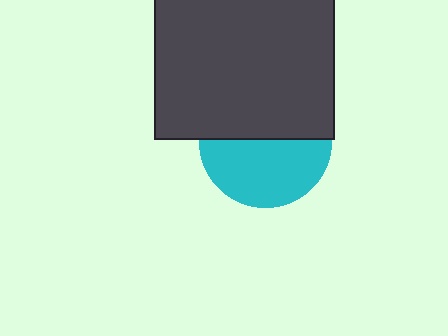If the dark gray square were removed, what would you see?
You would see the complete cyan circle.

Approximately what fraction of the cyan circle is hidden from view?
Roughly 48% of the cyan circle is hidden behind the dark gray square.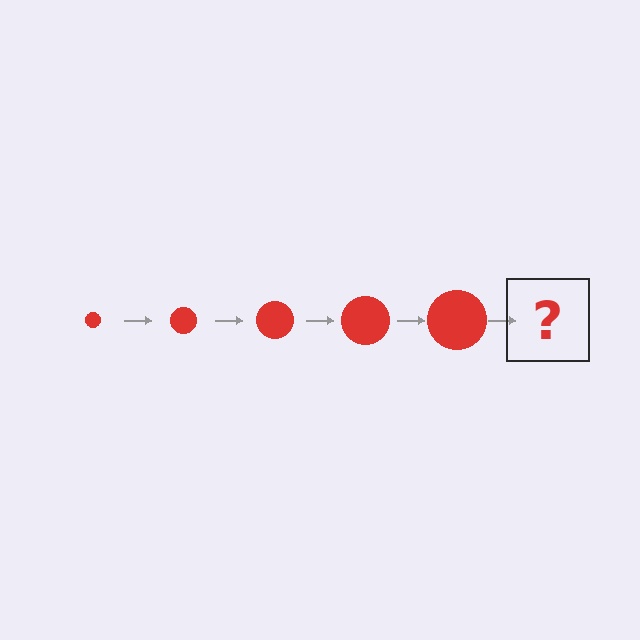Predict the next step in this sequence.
The next step is a red circle, larger than the previous one.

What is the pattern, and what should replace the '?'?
The pattern is that the circle gets progressively larger each step. The '?' should be a red circle, larger than the previous one.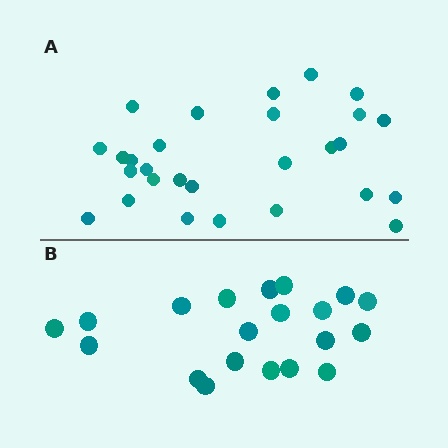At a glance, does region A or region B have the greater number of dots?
Region A (the top region) has more dots.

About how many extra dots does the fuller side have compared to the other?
Region A has roughly 8 or so more dots than region B.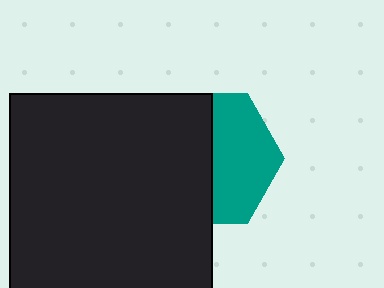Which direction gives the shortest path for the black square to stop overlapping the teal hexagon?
Moving left gives the shortest separation.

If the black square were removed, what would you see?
You would see the complete teal hexagon.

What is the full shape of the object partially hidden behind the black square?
The partially hidden object is a teal hexagon.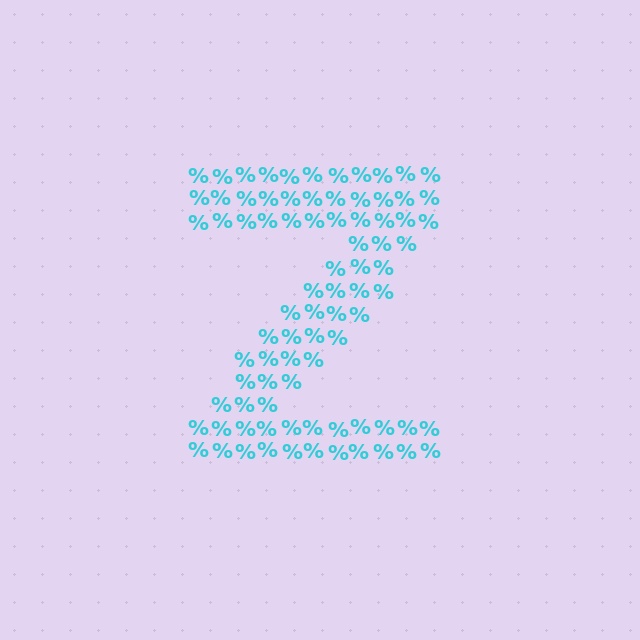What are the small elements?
The small elements are percent signs.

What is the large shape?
The large shape is the letter Z.